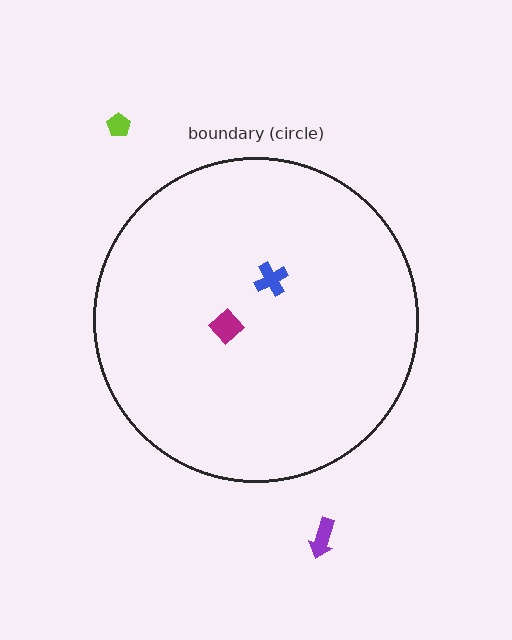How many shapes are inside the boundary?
2 inside, 2 outside.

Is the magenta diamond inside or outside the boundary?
Inside.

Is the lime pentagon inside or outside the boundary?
Outside.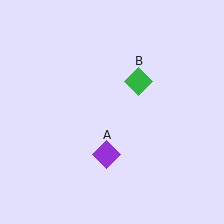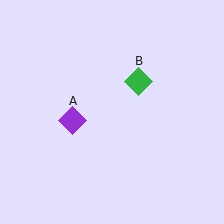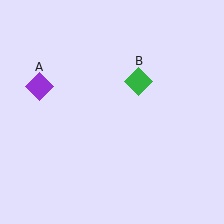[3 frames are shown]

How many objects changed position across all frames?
1 object changed position: purple diamond (object A).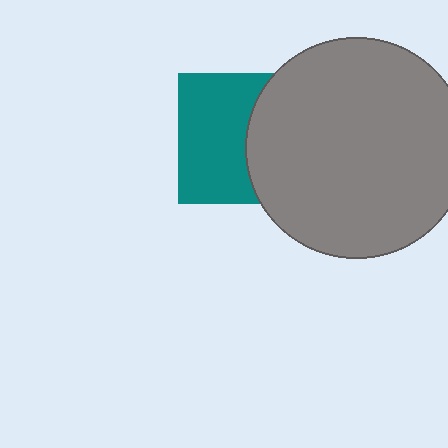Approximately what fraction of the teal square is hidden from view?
Roughly 43% of the teal square is hidden behind the gray circle.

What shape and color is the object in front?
The object in front is a gray circle.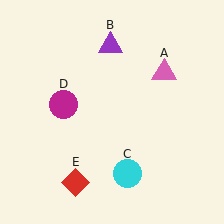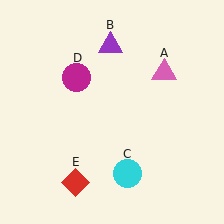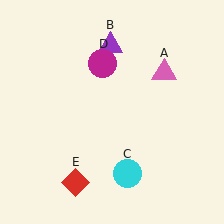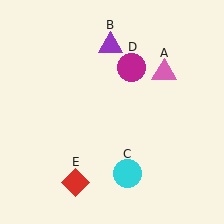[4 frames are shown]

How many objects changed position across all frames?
1 object changed position: magenta circle (object D).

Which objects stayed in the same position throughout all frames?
Pink triangle (object A) and purple triangle (object B) and cyan circle (object C) and red diamond (object E) remained stationary.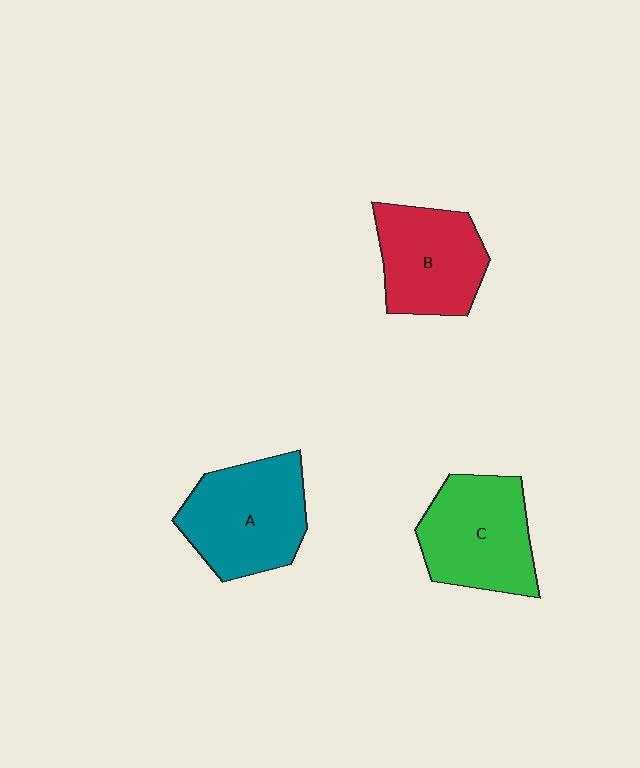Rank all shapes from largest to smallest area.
From largest to smallest: A (teal), C (green), B (red).